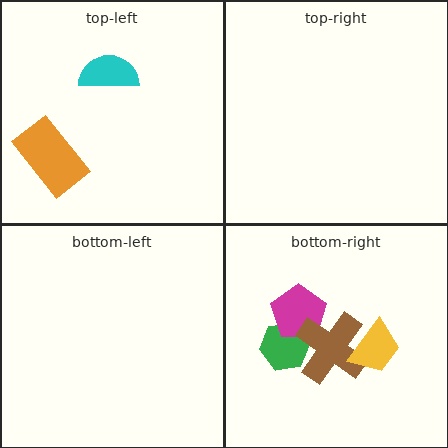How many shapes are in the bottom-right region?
4.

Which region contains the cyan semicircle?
The top-left region.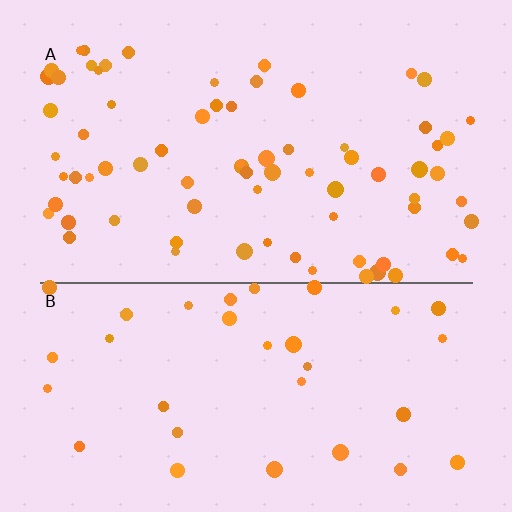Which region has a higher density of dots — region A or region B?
A (the top).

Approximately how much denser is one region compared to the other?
Approximately 2.2× — region A over region B.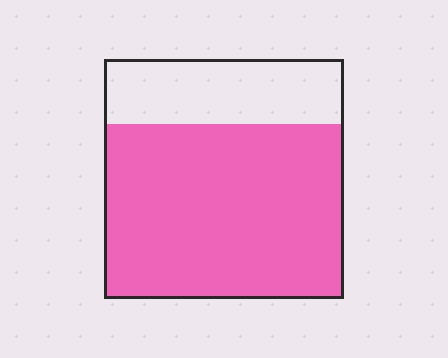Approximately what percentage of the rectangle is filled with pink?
Approximately 75%.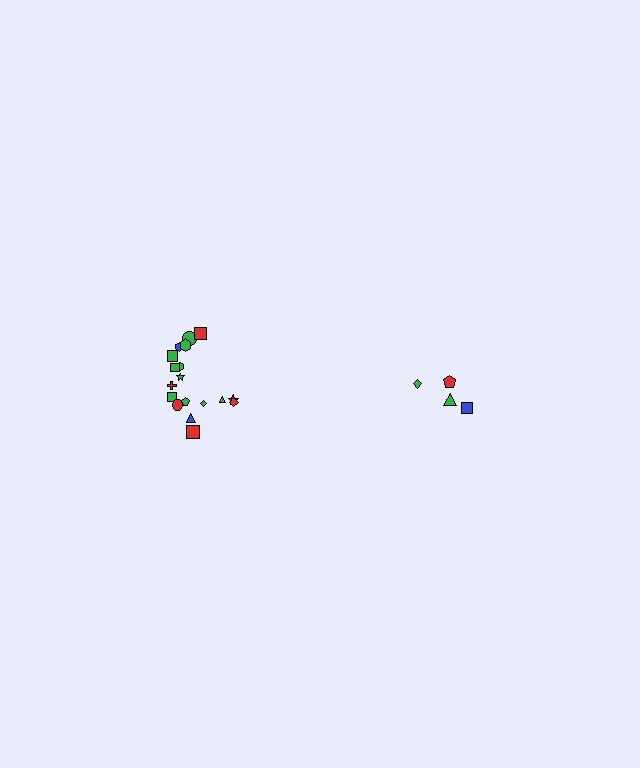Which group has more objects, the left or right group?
The left group.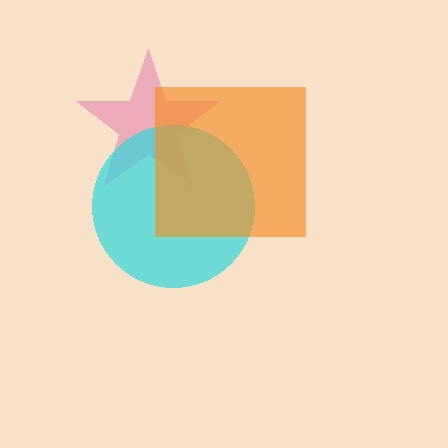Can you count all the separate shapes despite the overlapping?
Yes, there are 3 separate shapes.